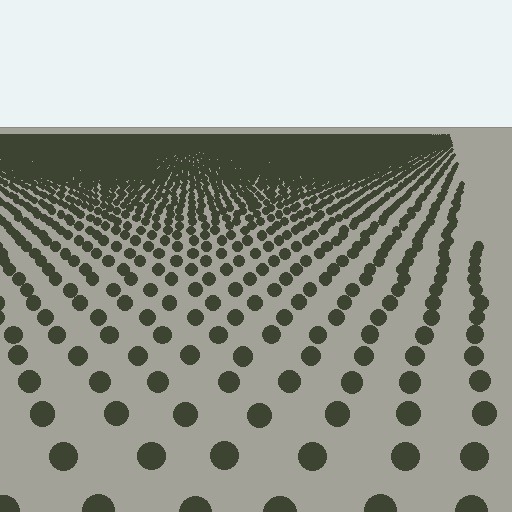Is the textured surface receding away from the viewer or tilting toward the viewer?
The surface is receding away from the viewer. Texture elements get smaller and denser toward the top.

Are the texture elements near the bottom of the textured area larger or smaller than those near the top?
Larger. Near the bottom, elements are closer to the viewer and appear at a bigger on-screen size.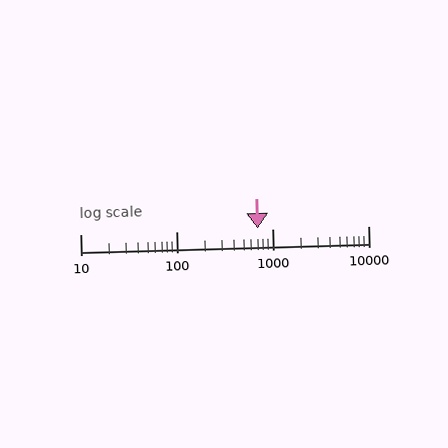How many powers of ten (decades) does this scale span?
The scale spans 3 decades, from 10 to 10000.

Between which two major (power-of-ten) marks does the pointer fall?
The pointer is between 100 and 1000.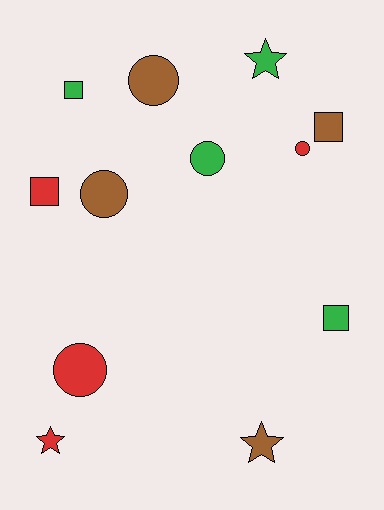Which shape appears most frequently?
Circle, with 5 objects.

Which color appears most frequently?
Brown, with 4 objects.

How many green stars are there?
There is 1 green star.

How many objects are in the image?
There are 12 objects.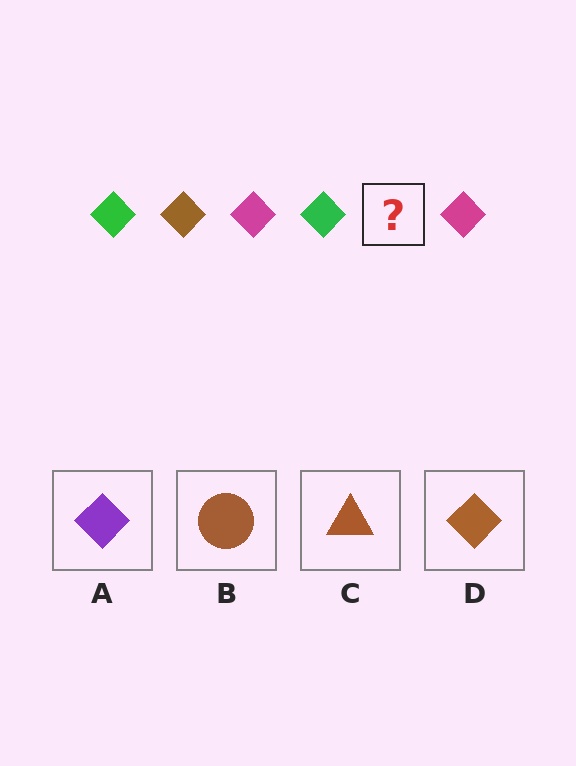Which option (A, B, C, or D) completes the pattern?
D.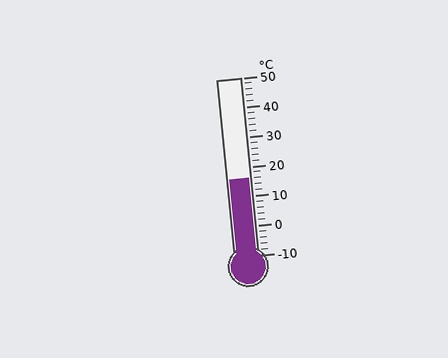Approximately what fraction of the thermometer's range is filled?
The thermometer is filled to approximately 45% of its range.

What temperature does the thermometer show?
The thermometer shows approximately 16°C.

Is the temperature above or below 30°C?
The temperature is below 30°C.